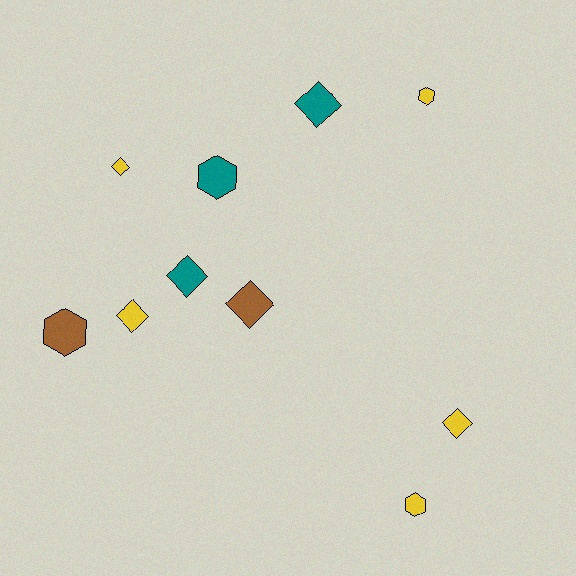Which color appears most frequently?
Yellow, with 5 objects.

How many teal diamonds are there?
There are 2 teal diamonds.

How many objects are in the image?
There are 10 objects.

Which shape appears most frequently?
Diamond, with 6 objects.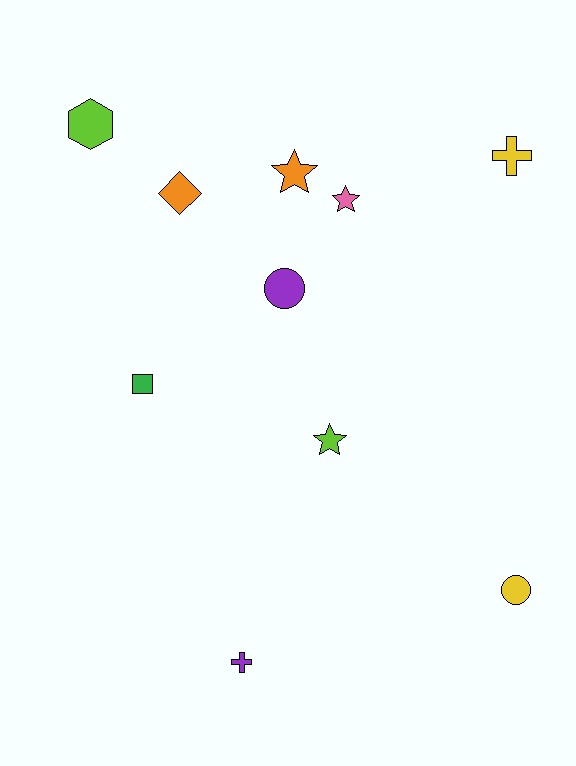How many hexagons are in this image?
There is 1 hexagon.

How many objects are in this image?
There are 10 objects.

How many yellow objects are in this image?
There are 2 yellow objects.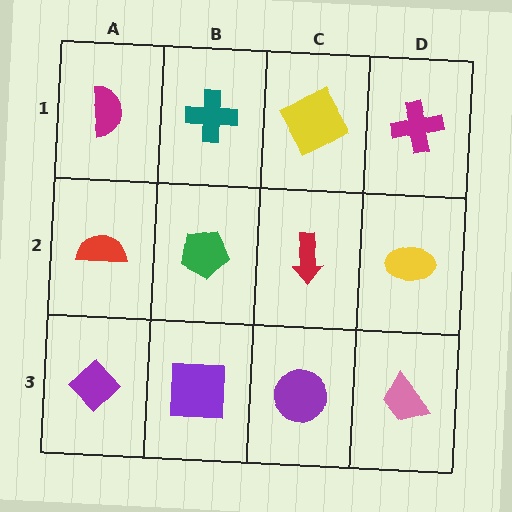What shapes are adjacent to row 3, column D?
A yellow ellipse (row 2, column D), a purple circle (row 3, column C).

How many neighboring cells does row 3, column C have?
3.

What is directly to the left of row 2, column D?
A red arrow.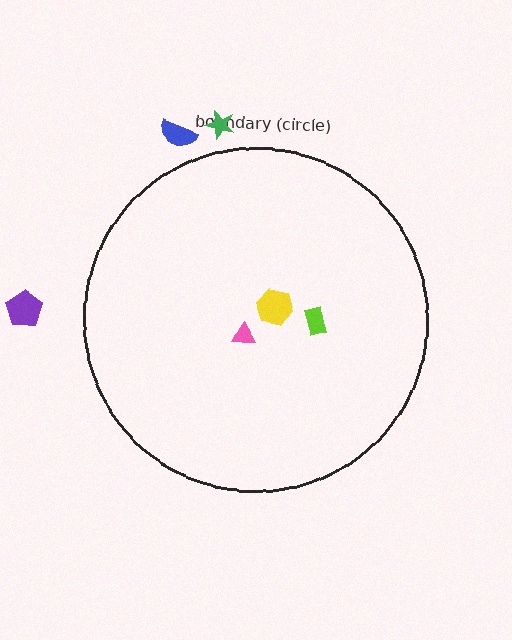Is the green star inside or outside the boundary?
Outside.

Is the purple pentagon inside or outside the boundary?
Outside.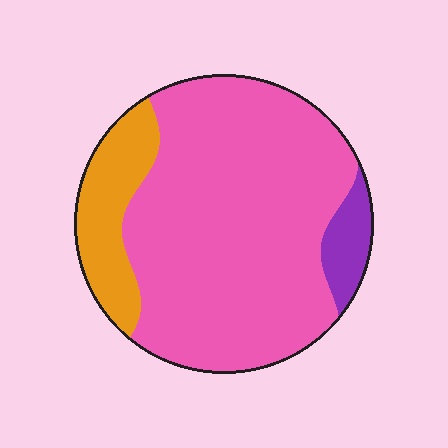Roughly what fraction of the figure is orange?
Orange covers 16% of the figure.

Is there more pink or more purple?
Pink.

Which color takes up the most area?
Pink, at roughly 75%.